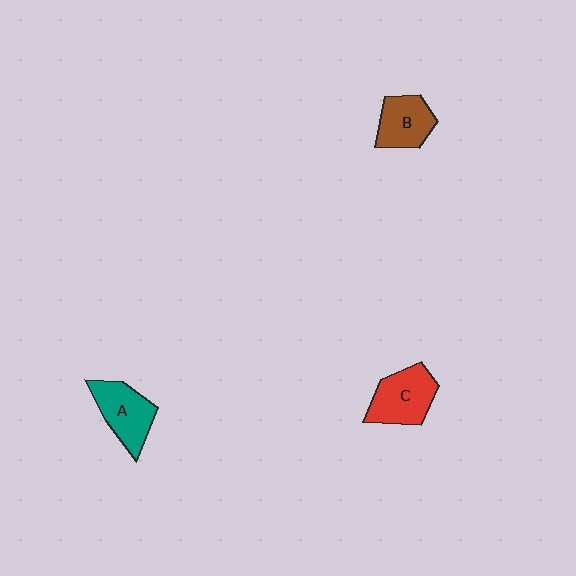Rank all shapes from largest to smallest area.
From largest to smallest: C (red), A (teal), B (brown).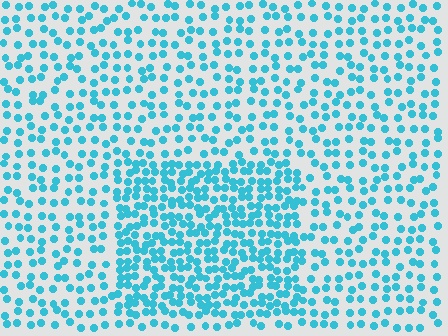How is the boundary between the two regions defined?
The boundary is defined by a change in element density (approximately 1.9x ratio). All elements are the same color, size, and shape.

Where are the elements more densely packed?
The elements are more densely packed inside the rectangle boundary.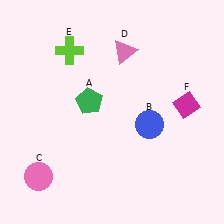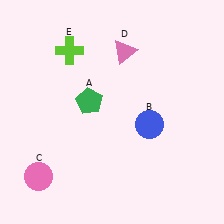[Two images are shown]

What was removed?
The magenta diamond (F) was removed in Image 2.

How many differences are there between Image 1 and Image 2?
There is 1 difference between the two images.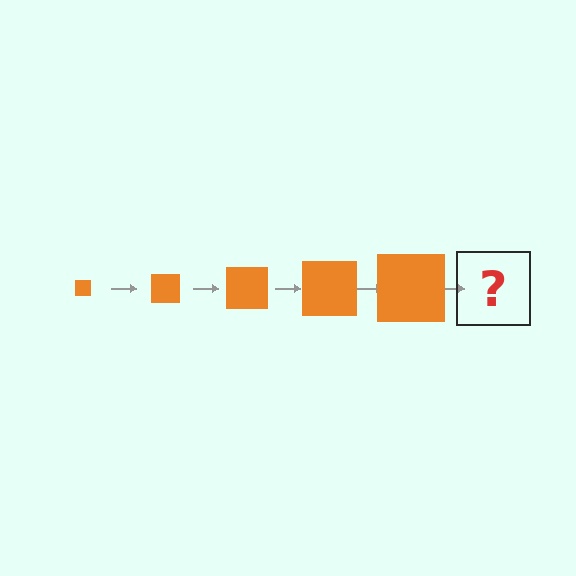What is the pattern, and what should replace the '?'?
The pattern is that the square gets progressively larger each step. The '?' should be an orange square, larger than the previous one.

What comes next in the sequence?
The next element should be an orange square, larger than the previous one.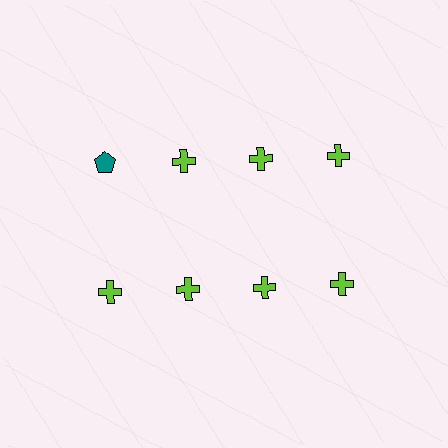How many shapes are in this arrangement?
There are 8 shapes arranged in a grid pattern.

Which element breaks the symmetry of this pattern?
The teal pentagon in the top row, leftmost column breaks the symmetry. All other shapes are lime crosses.